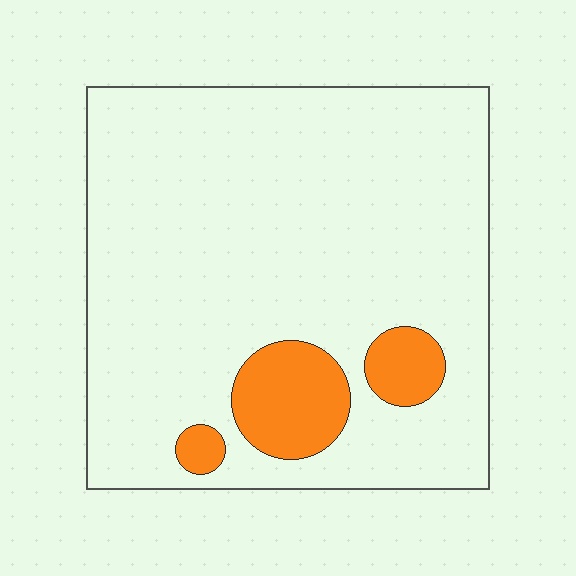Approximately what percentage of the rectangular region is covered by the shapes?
Approximately 10%.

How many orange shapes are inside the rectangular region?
3.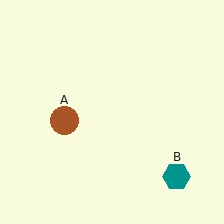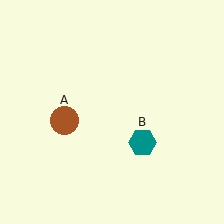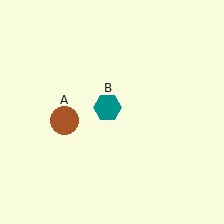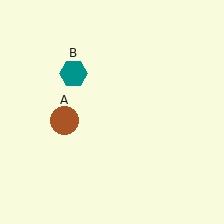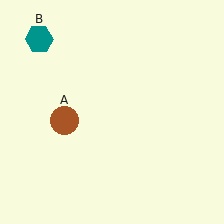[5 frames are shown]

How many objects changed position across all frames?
1 object changed position: teal hexagon (object B).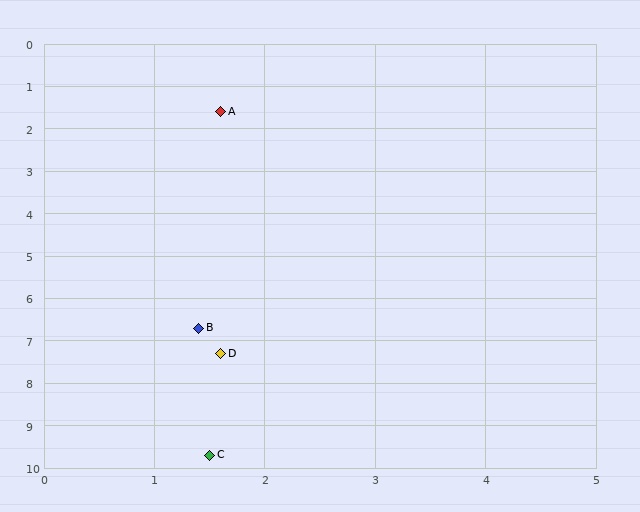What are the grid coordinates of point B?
Point B is at approximately (1.4, 6.7).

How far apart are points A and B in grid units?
Points A and B are about 5.1 grid units apart.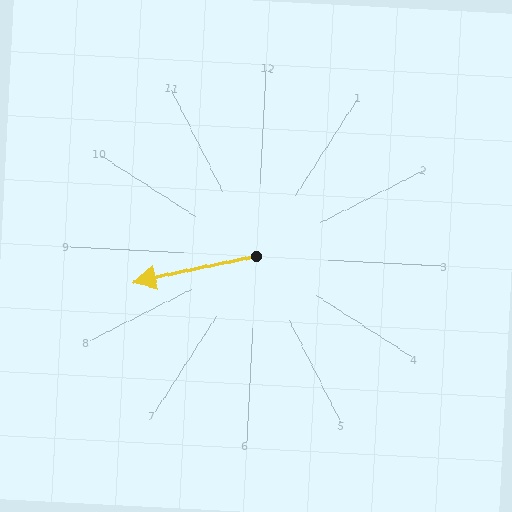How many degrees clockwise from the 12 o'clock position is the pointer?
Approximately 255 degrees.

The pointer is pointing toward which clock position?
Roughly 8 o'clock.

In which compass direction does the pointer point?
West.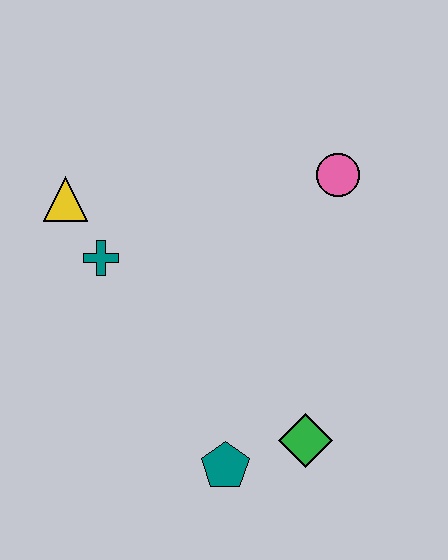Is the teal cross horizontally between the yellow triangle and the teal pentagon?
Yes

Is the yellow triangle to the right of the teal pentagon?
No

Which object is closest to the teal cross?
The yellow triangle is closest to the teal cross.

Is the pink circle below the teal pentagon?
No